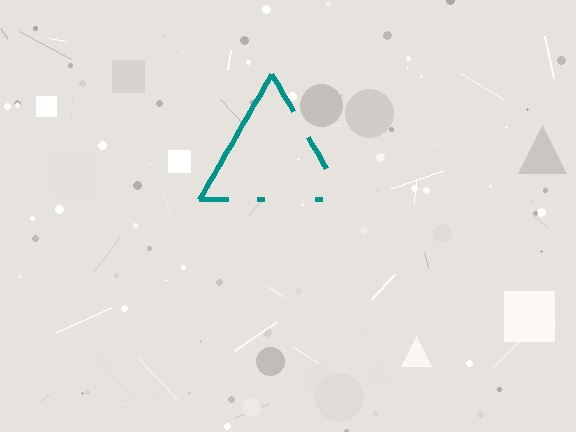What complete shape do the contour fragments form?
The contour fragments form a triangle.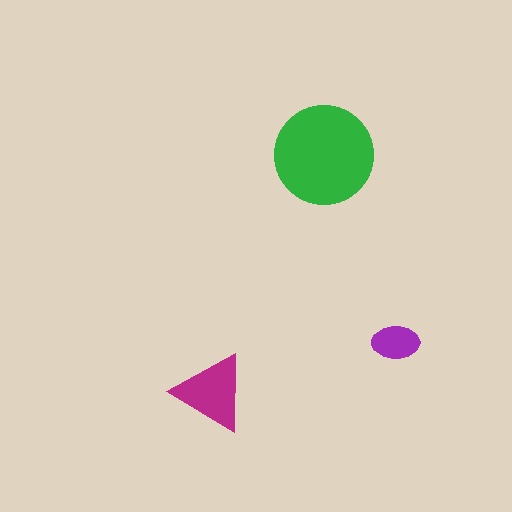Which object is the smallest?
The purple ellipse.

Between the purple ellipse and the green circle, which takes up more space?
The green circle.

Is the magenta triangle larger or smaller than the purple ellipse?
Larger.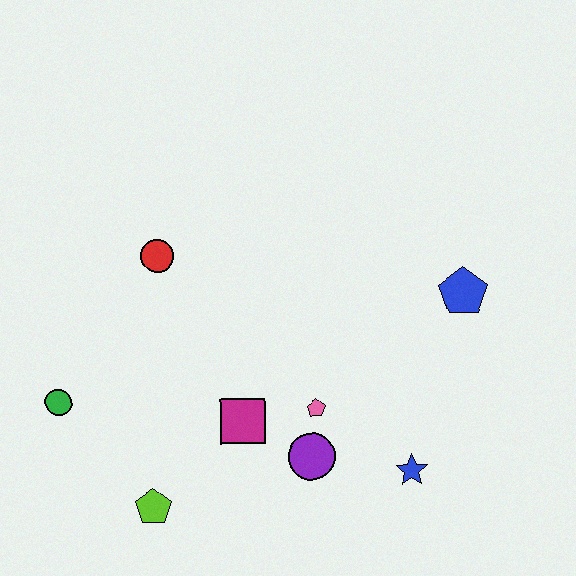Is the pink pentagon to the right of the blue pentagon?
No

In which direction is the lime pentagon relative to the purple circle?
The lime pentagon is to the left of the purple circle.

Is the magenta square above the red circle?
No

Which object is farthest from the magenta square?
The blue pentagon is farthest from the magenta square.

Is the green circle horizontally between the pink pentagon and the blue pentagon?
No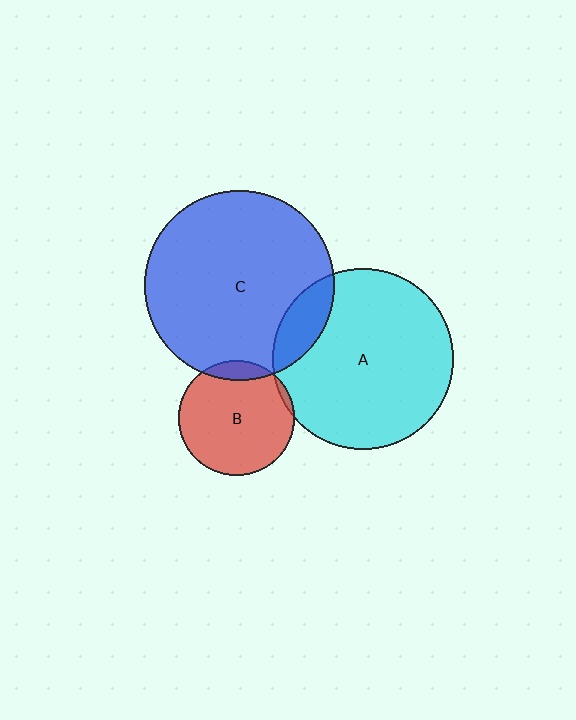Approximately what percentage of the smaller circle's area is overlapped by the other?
Approximately 15%.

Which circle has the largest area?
Circle C (blue).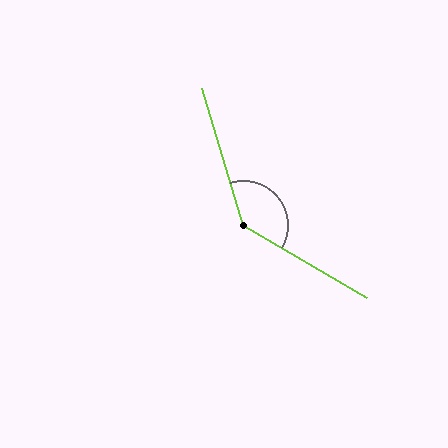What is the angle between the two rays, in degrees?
Approximately 137 degrees.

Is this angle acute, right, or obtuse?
It is obtuse.